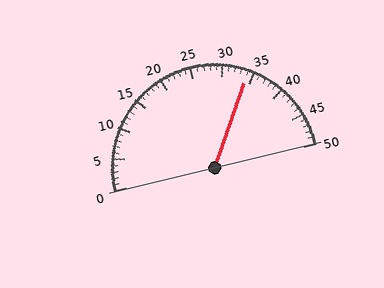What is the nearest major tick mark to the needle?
The nearest major tick mark is 35.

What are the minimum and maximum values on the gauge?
The gauge ranges from 0 to 50.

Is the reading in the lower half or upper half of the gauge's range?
The reading is in the upper half of the range (0 to 50).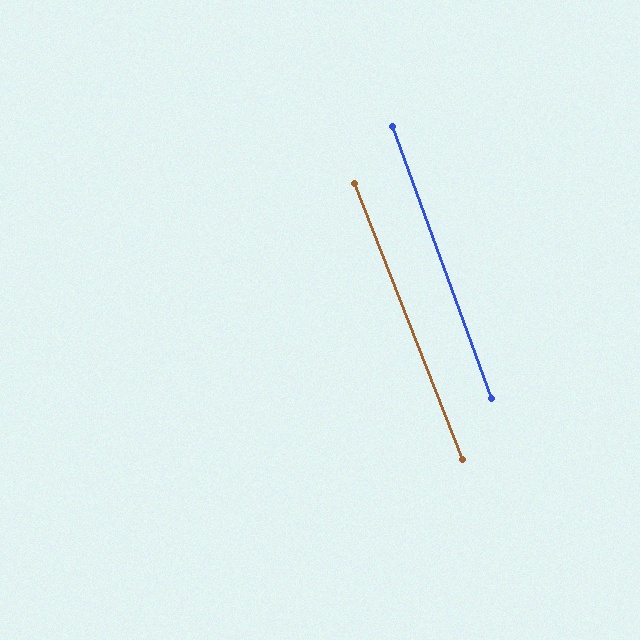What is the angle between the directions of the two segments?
Approximately 1 degree.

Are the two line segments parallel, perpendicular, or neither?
Parallel — their directions differ by only 1.2°.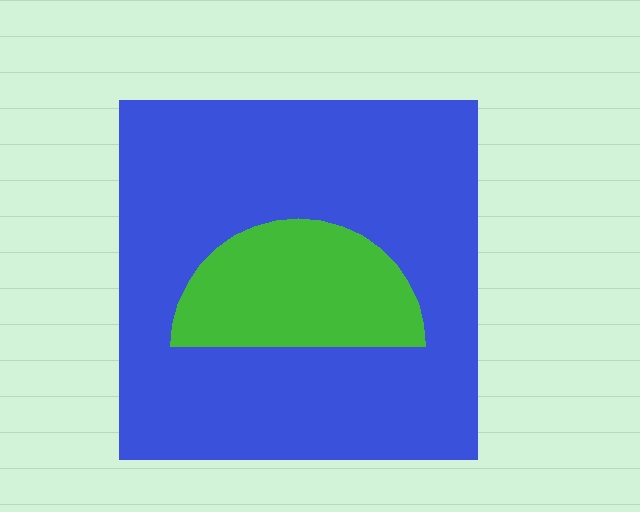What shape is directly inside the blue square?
The green semicircle.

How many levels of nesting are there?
2.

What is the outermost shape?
The blue square.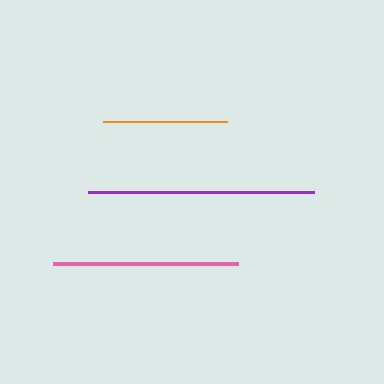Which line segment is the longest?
The purple line is the longest at approximately 226 pixels.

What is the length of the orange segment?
The orange segment is approximately 124 pixels long.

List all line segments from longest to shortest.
From longest to shortest: purple, pink, orange.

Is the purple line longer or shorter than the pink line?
The purple line is longer than the pink line.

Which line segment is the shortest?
The orange line is the shortest at approximately 124 pixels.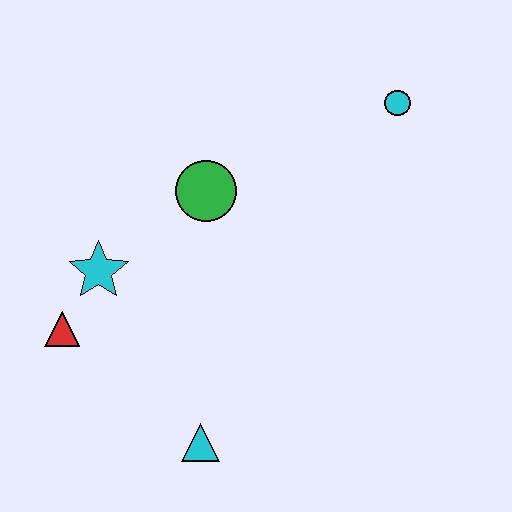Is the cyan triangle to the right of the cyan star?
Yes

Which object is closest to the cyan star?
The red triangle is closest to the cyan star.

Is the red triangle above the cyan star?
No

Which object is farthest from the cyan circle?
The red triangle is farthest from the cyan circle.